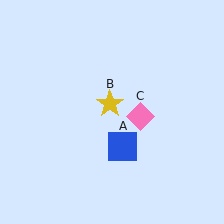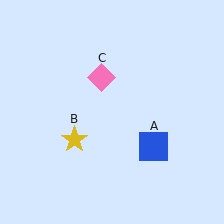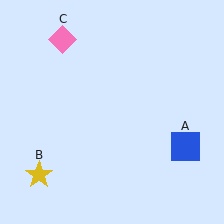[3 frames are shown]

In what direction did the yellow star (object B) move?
The yellow star (object B) moved down and to the left.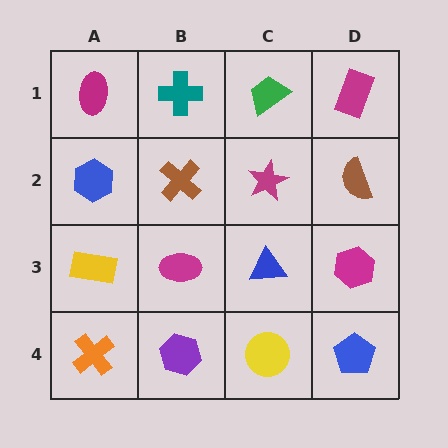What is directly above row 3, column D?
A brown semicircle.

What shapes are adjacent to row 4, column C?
A blue triangle (row 3, column C), a purple hexagon (row 4, column B), a blue pentagon (row 4, column D).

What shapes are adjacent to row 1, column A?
A blue hexagon (row 2, column A), a teal cross (row 1, column B).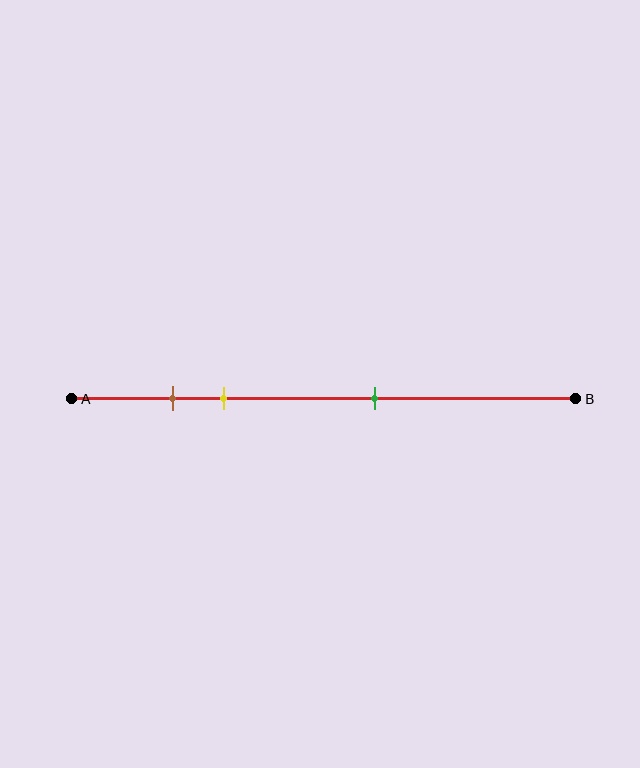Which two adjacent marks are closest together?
The brown and yellow marks are the closest adjacent pair.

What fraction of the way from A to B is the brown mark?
The brown mark is approximately 20% (0.2) of the way from A to B.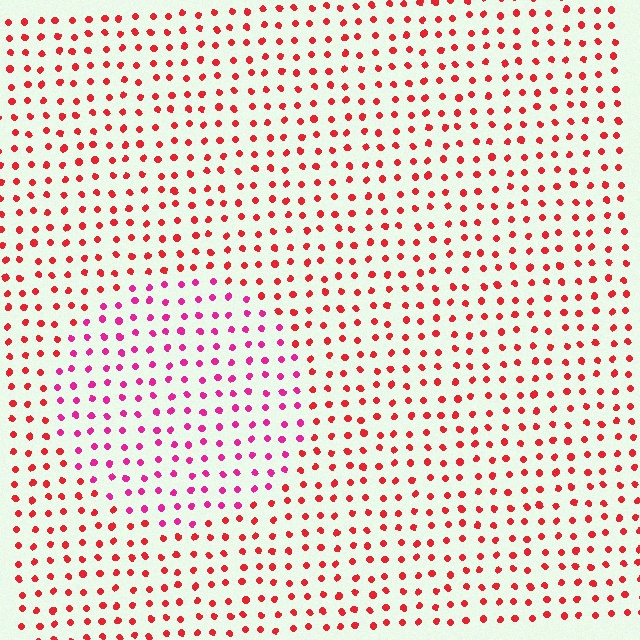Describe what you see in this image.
The image is filled with small red elements in a uniform arrangement. A circle-shaped region is visible where the elements are tinted to a slightly different hue, forming a subtle color boundary.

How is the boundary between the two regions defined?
The boundary is defined purely by a slight shift in hue (about 34 degrees). Spacing, size, and orientation are identical on both sides.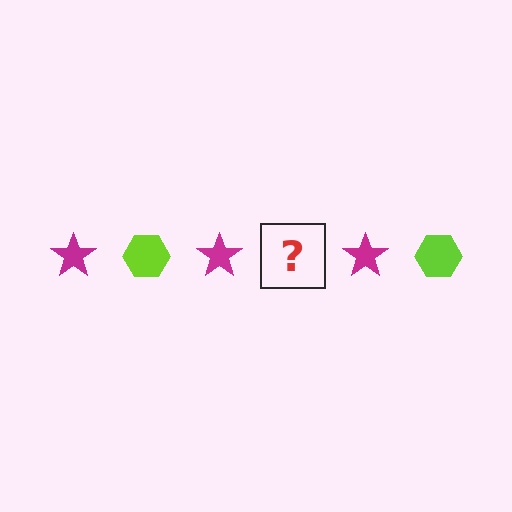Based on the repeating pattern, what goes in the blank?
The blank should be a lime hexagon.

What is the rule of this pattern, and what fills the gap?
The rule is that the pattern alternates between magenta star and lime hexagon. The gap should be filled with a lime hexagon.